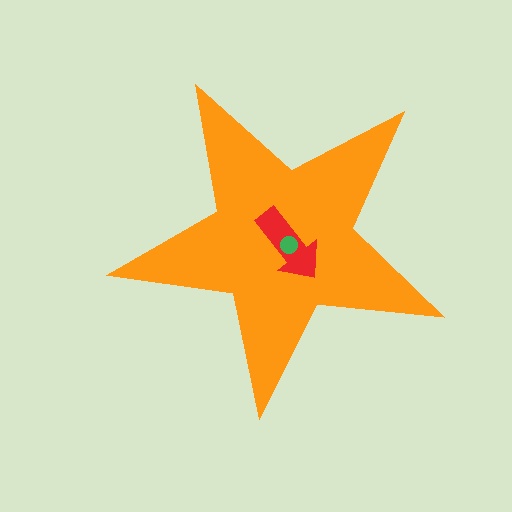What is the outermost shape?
The orange star.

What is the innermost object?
The green circle.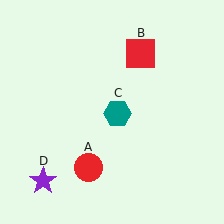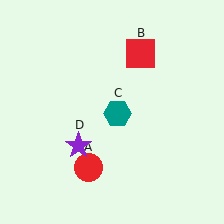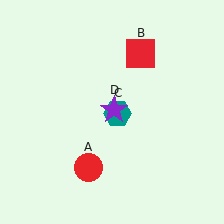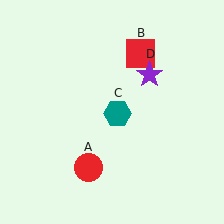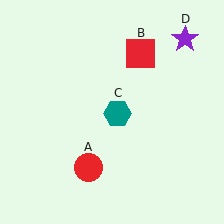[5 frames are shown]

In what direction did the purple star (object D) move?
The purple star (object D) moved up and to the right.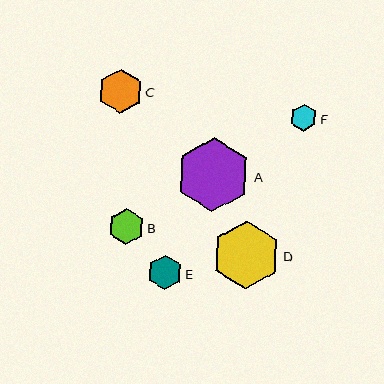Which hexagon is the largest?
Hexagon A is the largest with a size of approximately 74 pixels.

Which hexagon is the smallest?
Hexagon F is the smallest with a size of approximately 27 pixels.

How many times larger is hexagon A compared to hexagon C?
Hexagon A is approximately 1.7 times the size of hexagon C.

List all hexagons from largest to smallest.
From largest to smallest: A, D, C, B, E, F.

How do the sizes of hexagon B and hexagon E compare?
Hexagon B and hexagon E are approximately the same size.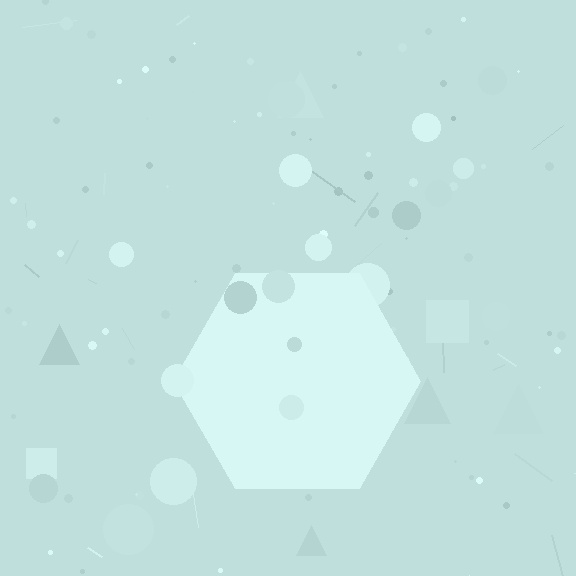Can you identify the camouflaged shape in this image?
The camouflaged shape is a hexagon.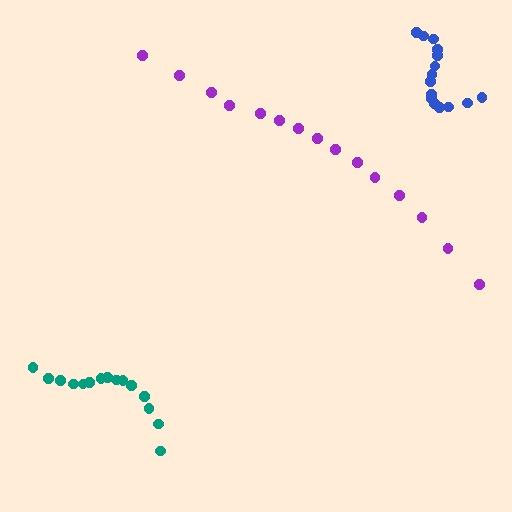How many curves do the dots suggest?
There are 3 distinct paths.